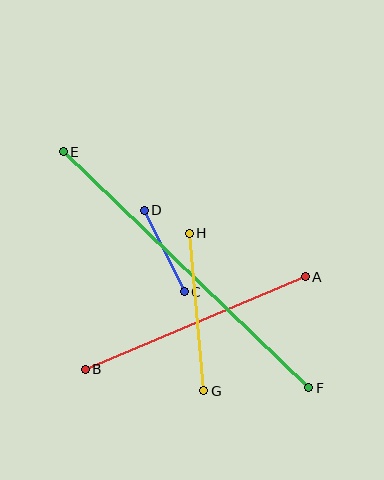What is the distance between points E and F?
The distance is approximately 340 pixels.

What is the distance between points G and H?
The distance is approximately 158 pixels.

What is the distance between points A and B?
The distance is approximately 239 pixels.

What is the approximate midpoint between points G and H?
The midpoint is at approximately (197, 312) pixels.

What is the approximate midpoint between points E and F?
The midpoint is at approximately (186, 270) pixels.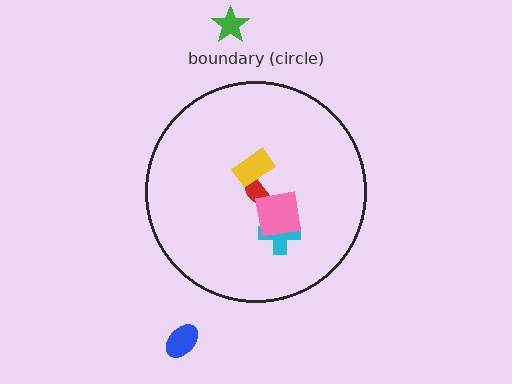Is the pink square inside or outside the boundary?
Inside.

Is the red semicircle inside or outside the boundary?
Inside.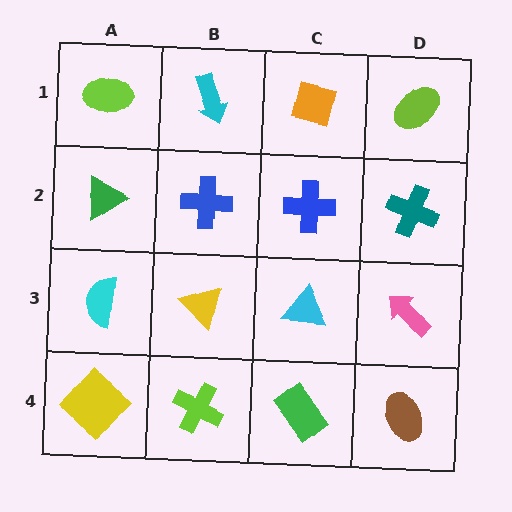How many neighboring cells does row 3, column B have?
4.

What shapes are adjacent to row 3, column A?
A green triangle (row 2, column A), a yellow diamond (row 4, column A), a yellow triangle (row 3, column B).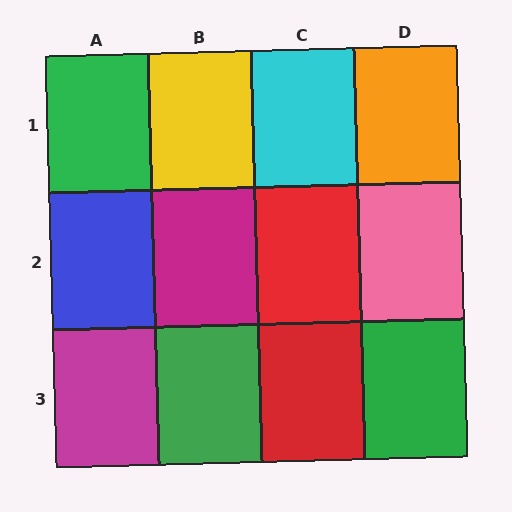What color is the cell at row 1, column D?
Orange.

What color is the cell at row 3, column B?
Green.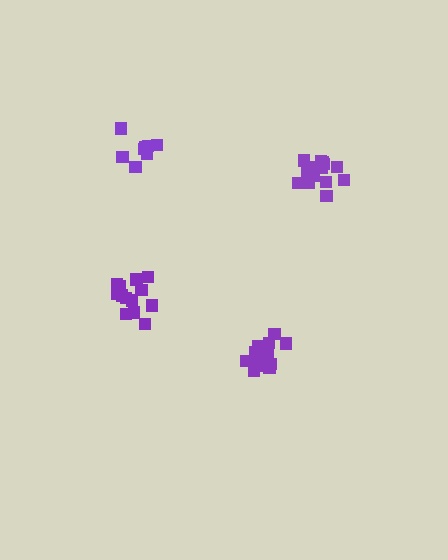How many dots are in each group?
Group 1: 9 dots, Group 2: 13 dots, Group 3: 15 dots, Group 4: 14 dots (51 total).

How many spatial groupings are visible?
There are 4 spatial groupings.